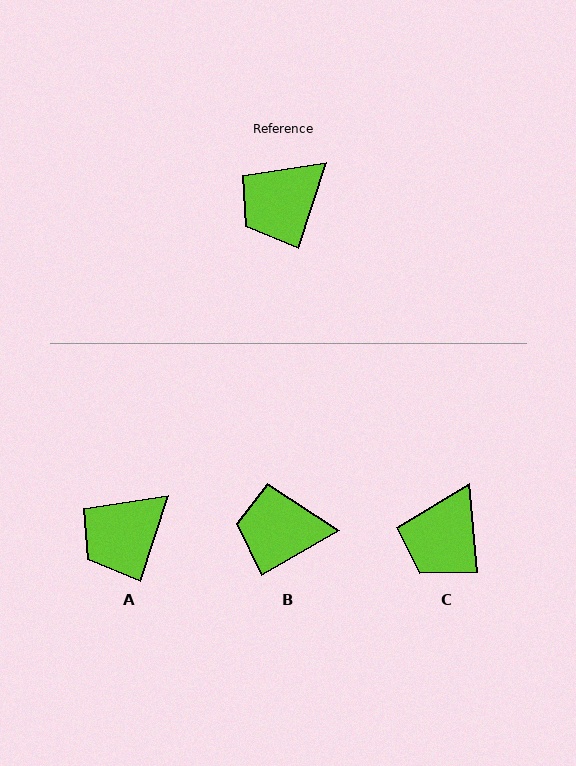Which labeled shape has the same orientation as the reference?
A.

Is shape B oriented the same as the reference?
No, it is off by about 42 degrees.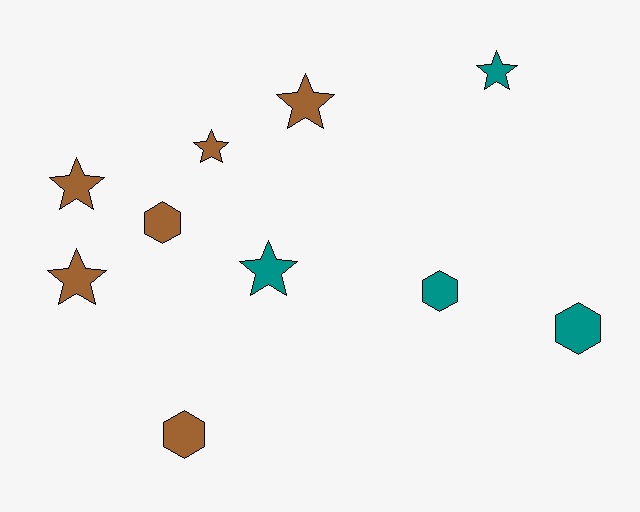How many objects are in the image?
There are 10 objects.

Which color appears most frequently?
Brown, with 6 objects.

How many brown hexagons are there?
There are 2 brown hexagons.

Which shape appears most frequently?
Star, with 6 objects.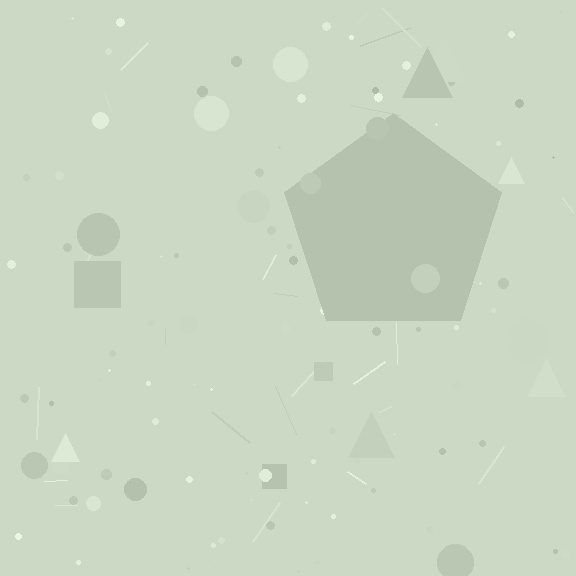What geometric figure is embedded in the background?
A pentagon is embedded in the background.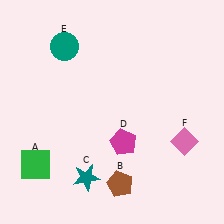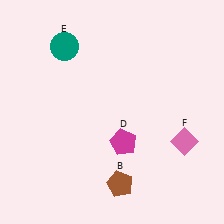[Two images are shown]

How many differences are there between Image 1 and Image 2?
There are 2 differences between the two images.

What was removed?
The teal star (C), the green square (A) were removed in Image 2.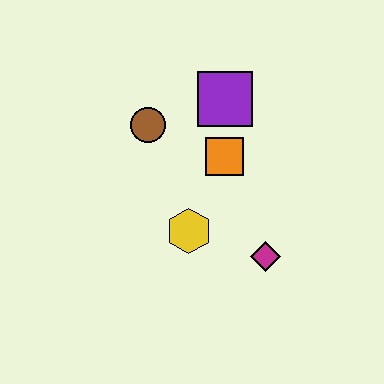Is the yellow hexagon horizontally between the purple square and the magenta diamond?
No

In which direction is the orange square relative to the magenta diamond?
The orange square is above the magenta diamond.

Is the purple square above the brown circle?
Yes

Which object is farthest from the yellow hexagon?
The purple square is farthest from the yellow hexagon.